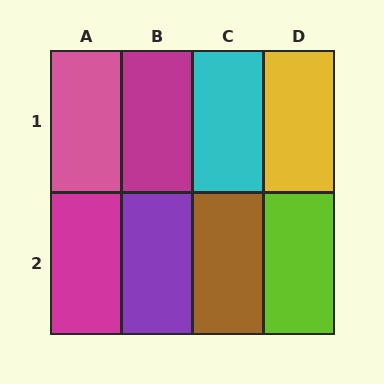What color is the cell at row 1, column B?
Magenta.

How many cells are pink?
1 cell is pink.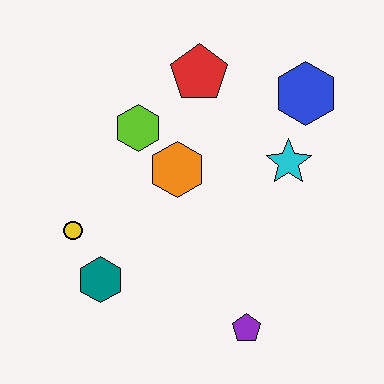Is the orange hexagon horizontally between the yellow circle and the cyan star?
Yes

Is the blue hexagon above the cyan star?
Yes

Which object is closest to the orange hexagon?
The lime hexagon is closest to the orange hexagon.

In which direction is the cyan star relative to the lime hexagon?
The cyan star is to the right of the lime hexagon.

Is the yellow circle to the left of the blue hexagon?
Yes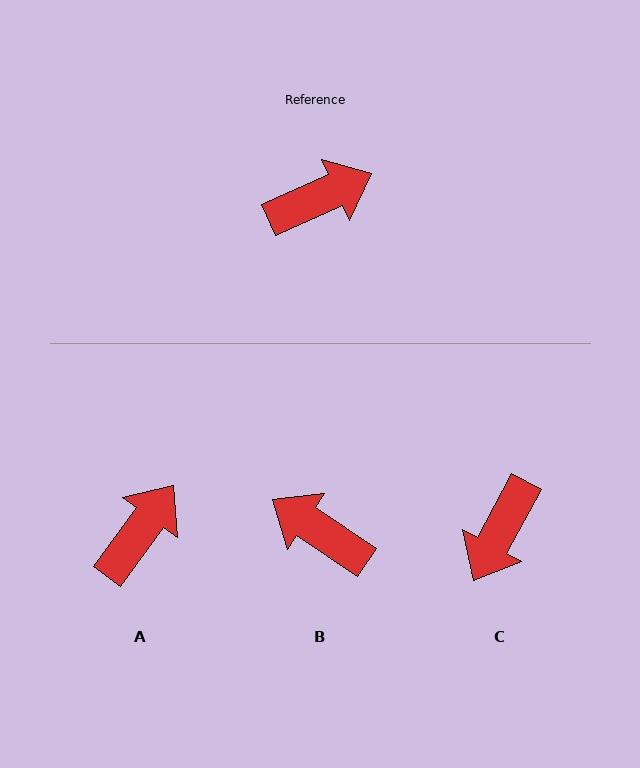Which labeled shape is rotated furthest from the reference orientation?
C, about 143 degrees away.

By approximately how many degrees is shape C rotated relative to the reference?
Approximately 143 degrees clockwise.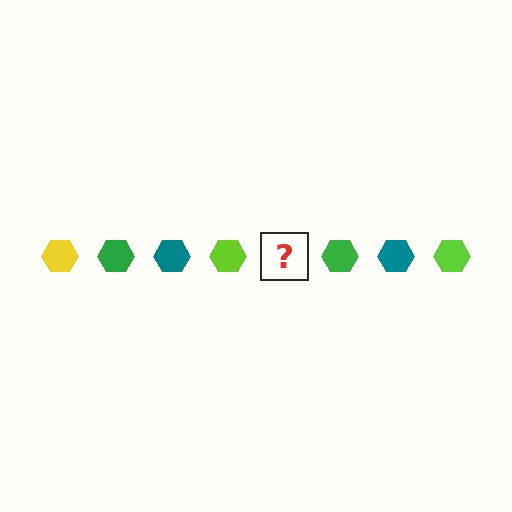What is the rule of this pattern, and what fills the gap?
The rule is that the pattern cycles through yellow, green, teal, lime hexagons. The gap should be filled with a yellow hexagon.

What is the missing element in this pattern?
The missing element is a yellow hexagon.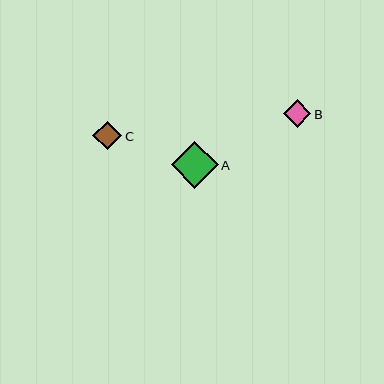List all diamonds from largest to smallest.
From largest to smallest: A, C, B.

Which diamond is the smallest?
Diamond B is the smallest with a size of approximately 28 pixels.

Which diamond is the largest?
Diamond A is the largest with a size of approximately 47 pixels.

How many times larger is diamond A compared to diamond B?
Diamond A is approximately 1.7 times the size of diamond B.